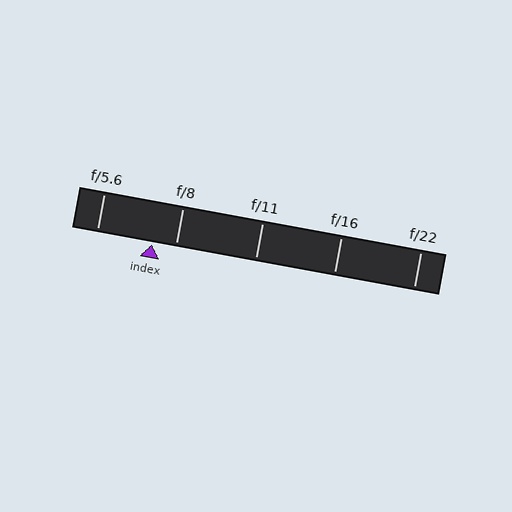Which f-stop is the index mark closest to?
The index mark is closest to f/8.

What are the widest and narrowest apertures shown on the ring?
The widest aperture shown is f/5.6 and the narrowest is f/22.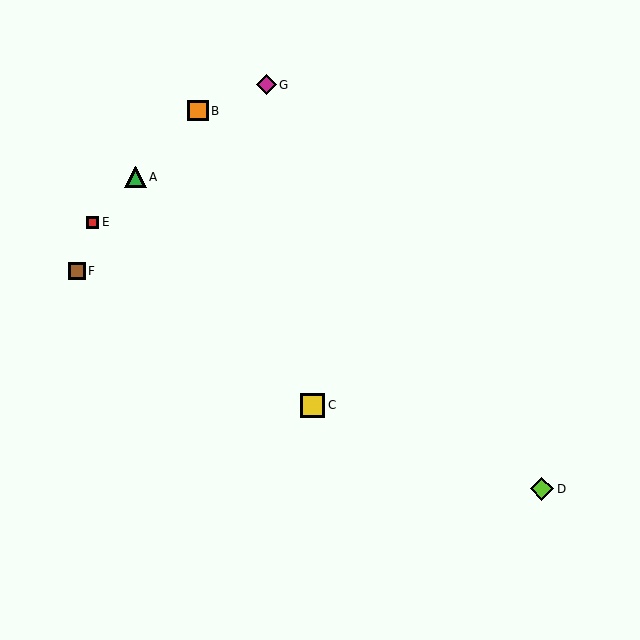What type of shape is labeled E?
Shape E is a red square.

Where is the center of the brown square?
The center of the brown square is at (77, 271).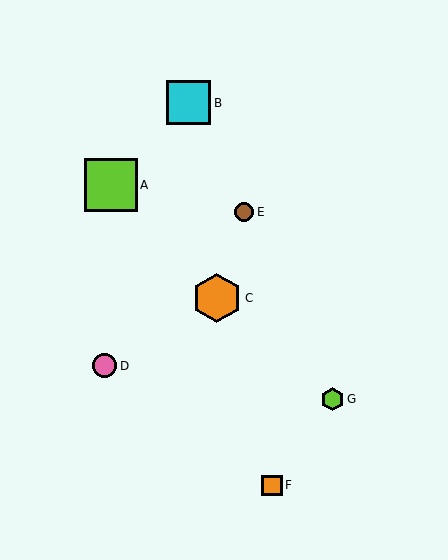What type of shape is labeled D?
Shape D is a pink circle.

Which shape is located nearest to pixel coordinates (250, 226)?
The brown circle (labeled E) at (244, 212) is nearest to that location.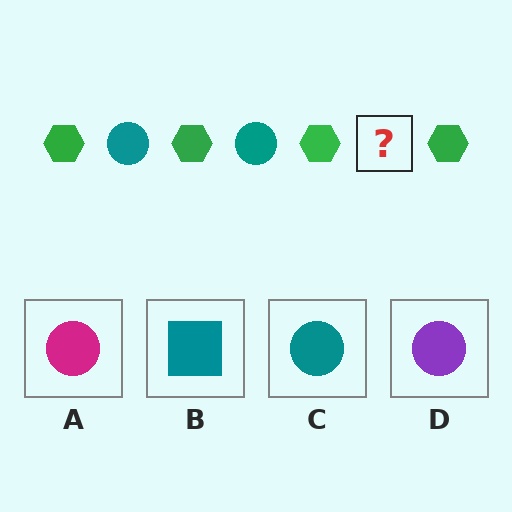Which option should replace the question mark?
Option C.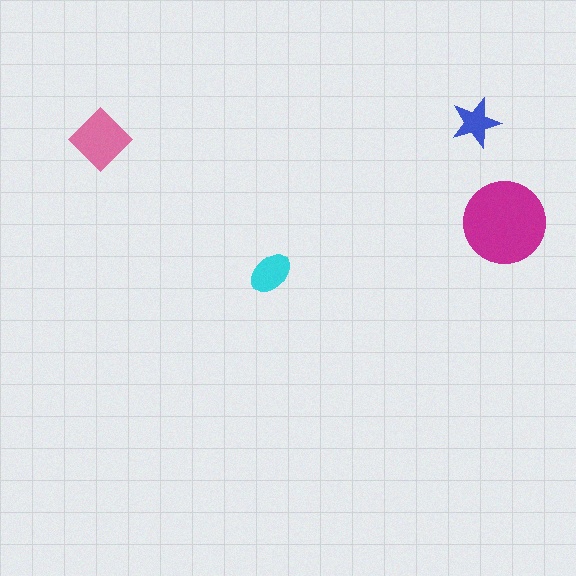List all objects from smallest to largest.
The blue star, the cyan ellipse, the pink diamond, the magenta circle.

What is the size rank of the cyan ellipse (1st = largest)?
3rd.